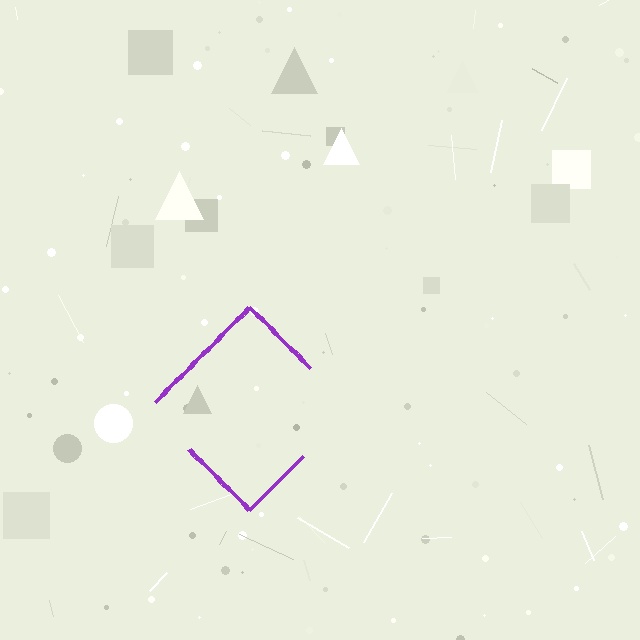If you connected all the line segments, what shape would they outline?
They would outline a diamond.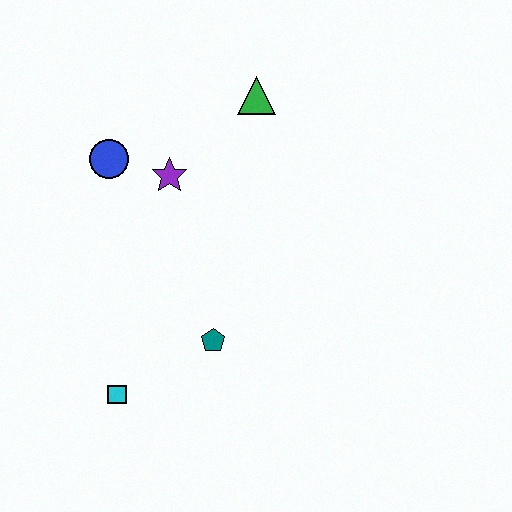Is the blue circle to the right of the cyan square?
No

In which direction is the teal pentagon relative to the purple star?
The teal pentagon is below the purple star.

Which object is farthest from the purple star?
The cyan square is farthest from the purple star.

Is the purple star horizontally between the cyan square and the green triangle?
Yes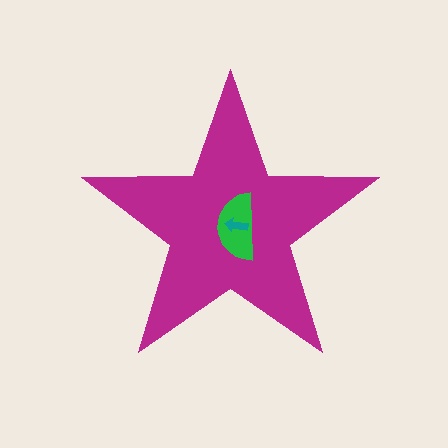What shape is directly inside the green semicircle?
The teal arrow.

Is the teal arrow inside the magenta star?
Yes.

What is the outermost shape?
The magenta star.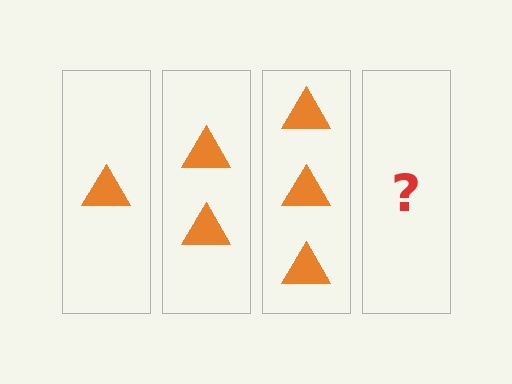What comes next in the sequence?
The next element should be 4 triangles.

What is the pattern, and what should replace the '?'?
The pattern is that each step adds one more triangle. The '?' should be 4 triangles.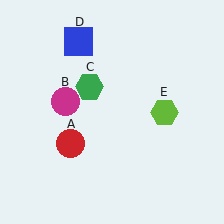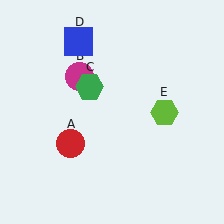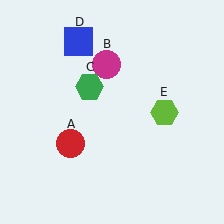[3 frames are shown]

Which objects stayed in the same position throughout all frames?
Red circle (object A) and green hexagon (object C) and blue square (object D) and lime hexagon (object E) remained stationary.